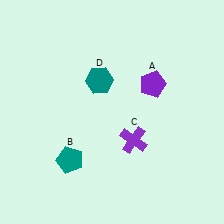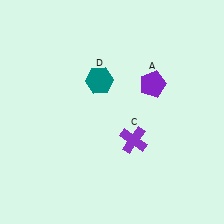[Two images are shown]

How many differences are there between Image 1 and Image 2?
There is 1 difference between the two images.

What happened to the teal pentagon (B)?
The teal pentagon (B) was removed in Image 2. It was in the bottom-left area of Image 1.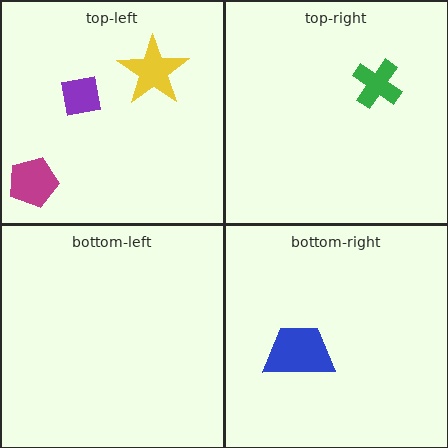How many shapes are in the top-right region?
1.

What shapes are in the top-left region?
The purple square, the yellow star, the magenta pentagon.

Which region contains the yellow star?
The top-left region.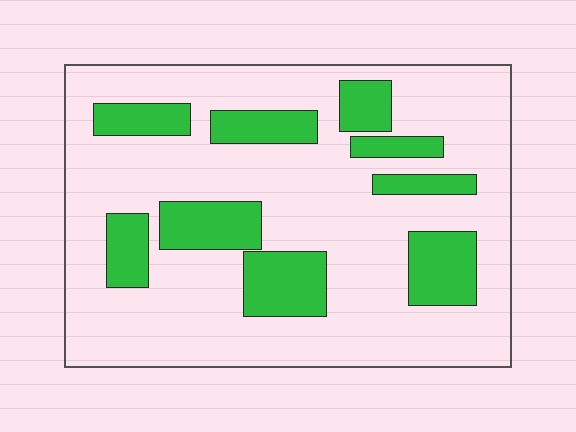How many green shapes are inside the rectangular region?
9.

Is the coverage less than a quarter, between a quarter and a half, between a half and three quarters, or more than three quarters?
Less than a quarter.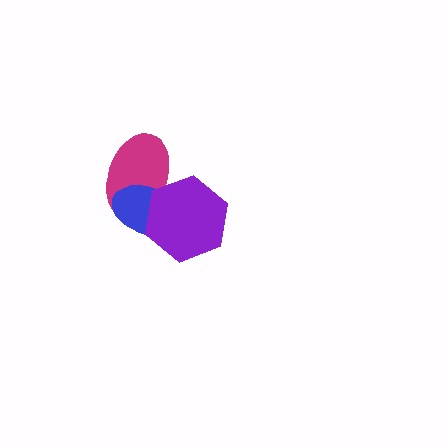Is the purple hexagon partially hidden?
No, no other shape covers it.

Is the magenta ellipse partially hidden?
Yes, it is partially covered by another shape.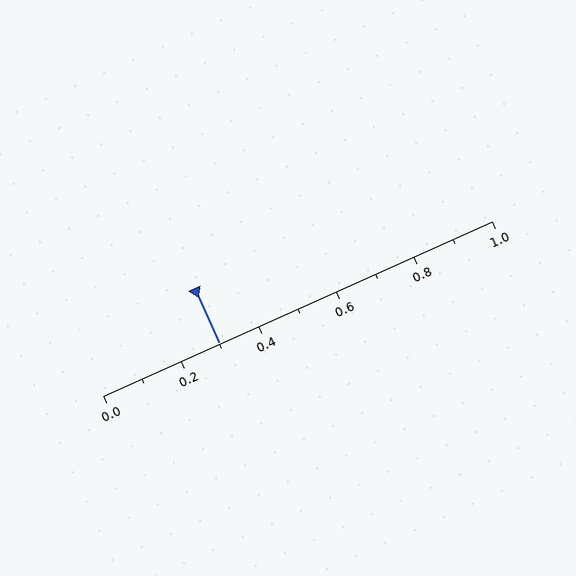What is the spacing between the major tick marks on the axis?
The major ticks are spaced 0.2 apart.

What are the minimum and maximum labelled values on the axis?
The axis runs from 0.0 to 1.0.